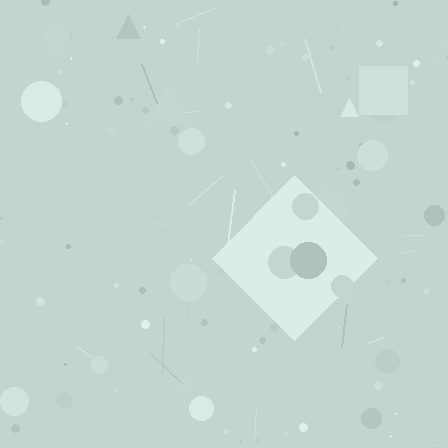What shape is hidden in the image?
A diamond is hidden in the image.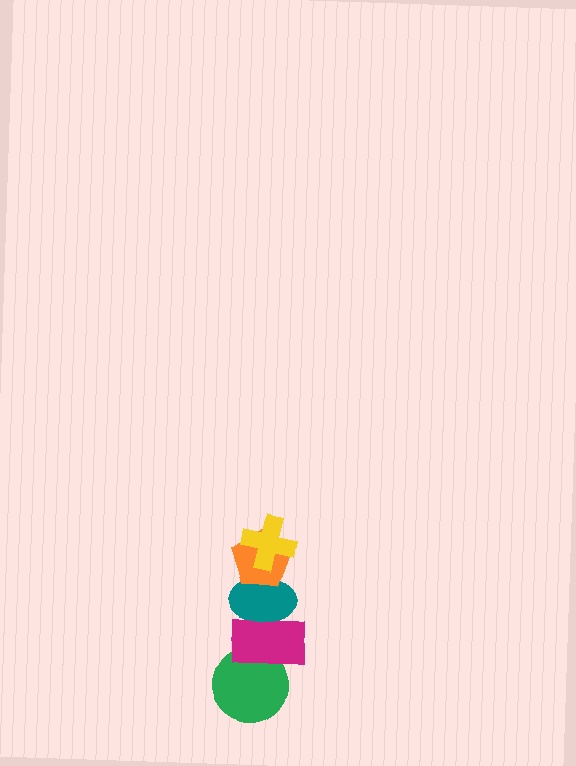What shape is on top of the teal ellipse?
The orange pentagon is on top of the teal ellipse.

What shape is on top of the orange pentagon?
The yellow cross is on top of the orange pentagon.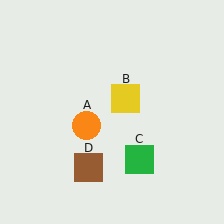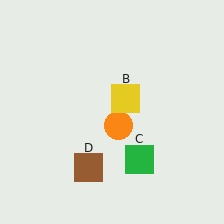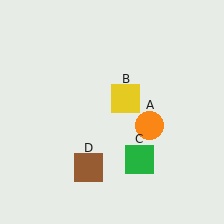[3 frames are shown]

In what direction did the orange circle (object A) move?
The orange circle (object A) moved right.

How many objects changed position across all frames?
1 object changed position: orange circle (object A).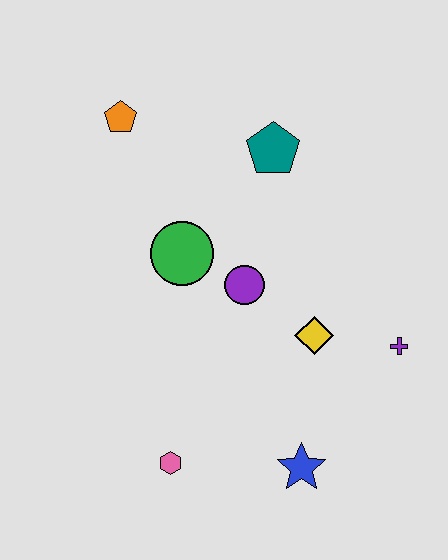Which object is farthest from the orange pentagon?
The blue star is farthest from the orange pentagon.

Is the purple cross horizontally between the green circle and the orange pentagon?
No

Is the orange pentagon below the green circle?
No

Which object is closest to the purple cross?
The yellow diamond is closest to the purple cross.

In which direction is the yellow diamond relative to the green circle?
The yellow diamond is to the right of the green circle.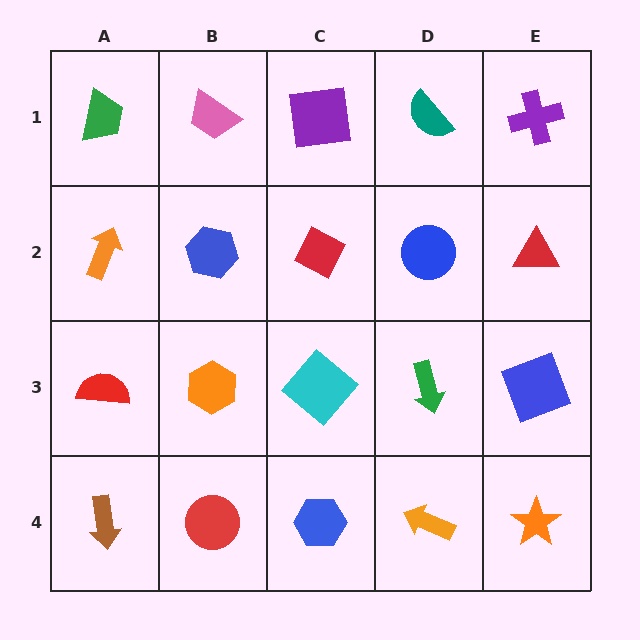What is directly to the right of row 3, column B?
A cyan diamond.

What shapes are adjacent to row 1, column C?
A red diamond (row 2, column C), a pink trapezoid (row 1, column B), a teal semicircle (row 1, column D).